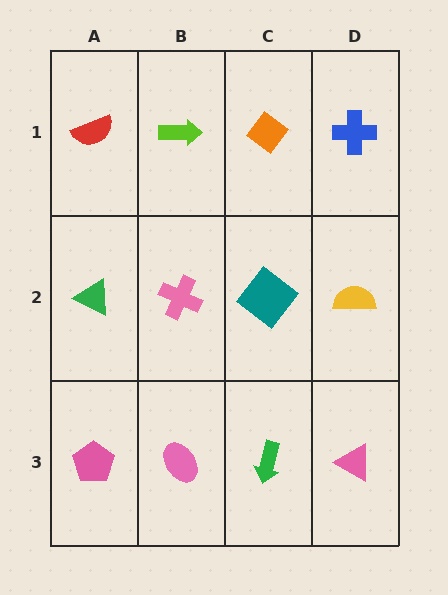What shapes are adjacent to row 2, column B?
A lime arrow (row 1, column B), a pink ellipse (row 3, column B), a green triangle (row 2, column A), a teal diamond (row 2, column C).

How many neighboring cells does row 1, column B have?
3.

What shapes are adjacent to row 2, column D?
A blue cross (row 1, column D), a pink triangle (row 3, column D), a teal diamond (row 2, column C).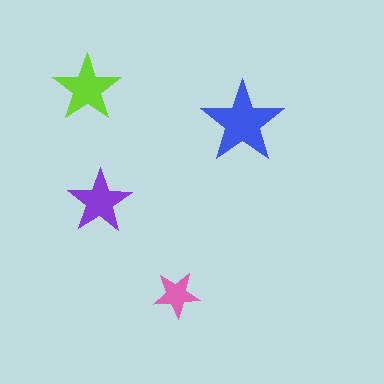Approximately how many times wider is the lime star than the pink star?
About 1.5 times wider.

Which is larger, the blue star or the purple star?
The blue one.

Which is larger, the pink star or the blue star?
The blue one.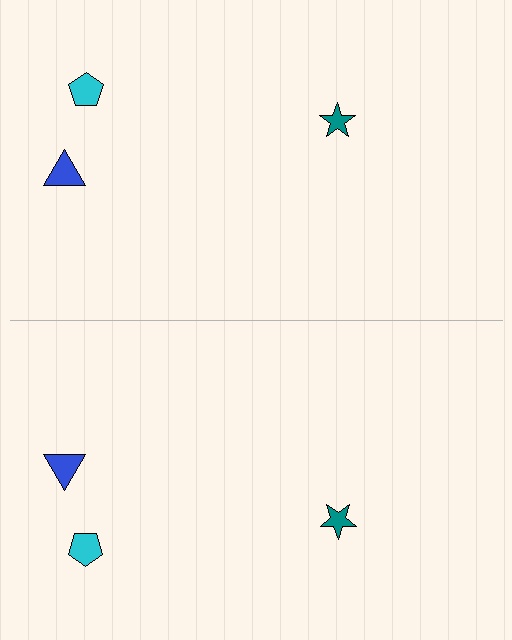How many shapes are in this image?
There are 6 shapes in this image.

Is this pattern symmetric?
Yes, this pattern has bilateral (reflection) symmetry.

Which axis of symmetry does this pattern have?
The pattern has a horizontal axis of symmetry running through the center of the image.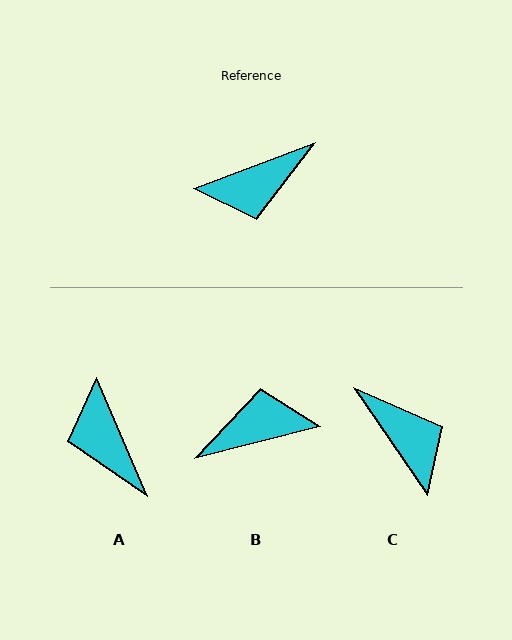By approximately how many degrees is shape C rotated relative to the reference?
Approximately 104 degrees counter-clockwise.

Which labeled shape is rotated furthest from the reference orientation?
B, about 174 degrees away.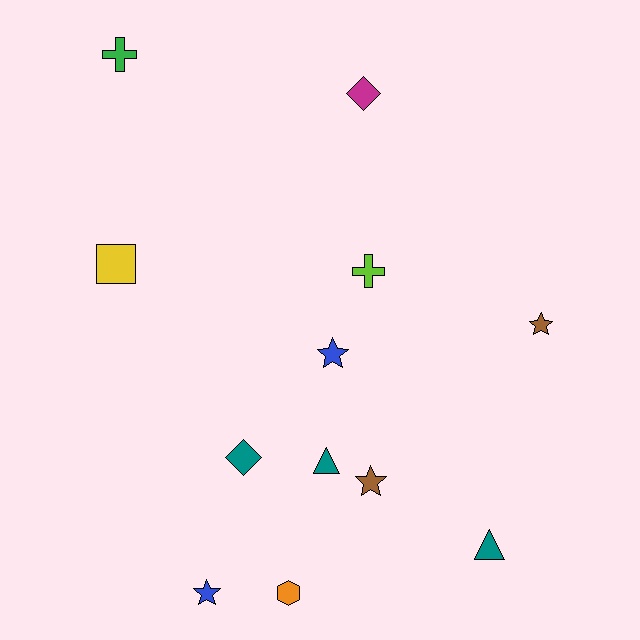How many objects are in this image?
There are 12 objects.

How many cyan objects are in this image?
There are no cyan objects.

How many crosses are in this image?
There are 2 crosses.